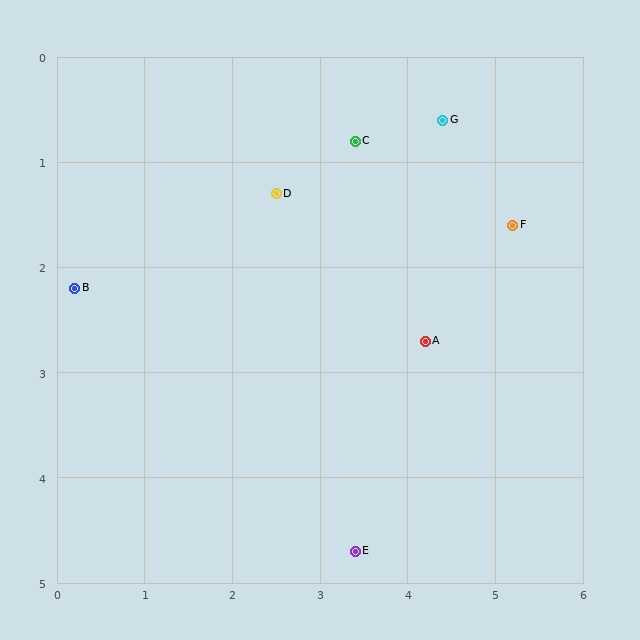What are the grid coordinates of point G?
Point G is at approximately (4.4, 0.6).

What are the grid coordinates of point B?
Point B is at approximately (0.2, 2.2).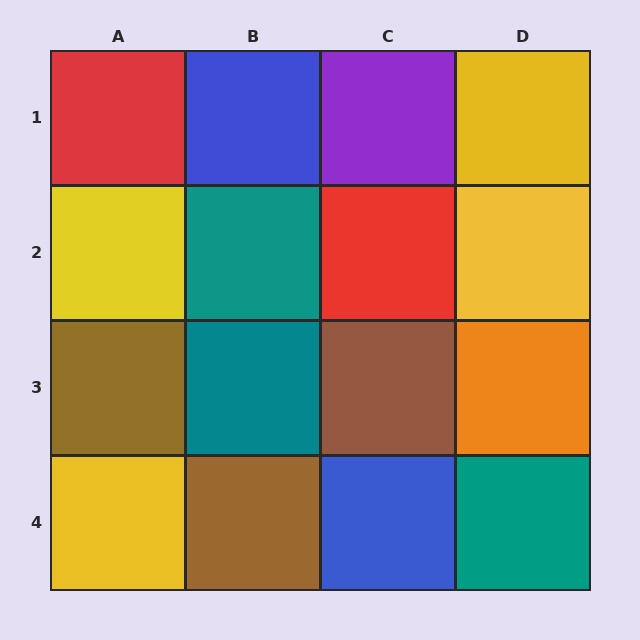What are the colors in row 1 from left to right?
Red, blue, purple, yellow.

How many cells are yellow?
4 cells are yellow.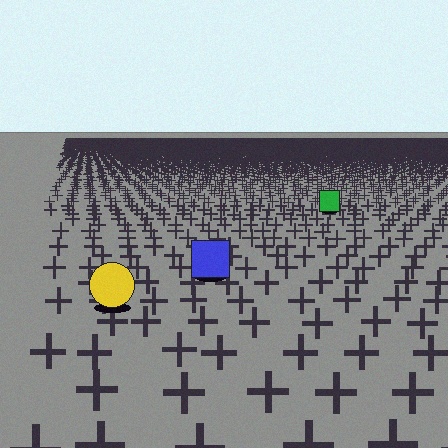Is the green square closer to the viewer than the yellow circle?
No. The yellow circle is closer — you can tell from the texture gradient: the ground texture is coarser near it.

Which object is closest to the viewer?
The yellow circle is closest. The texture marks near it are larger and more spread out.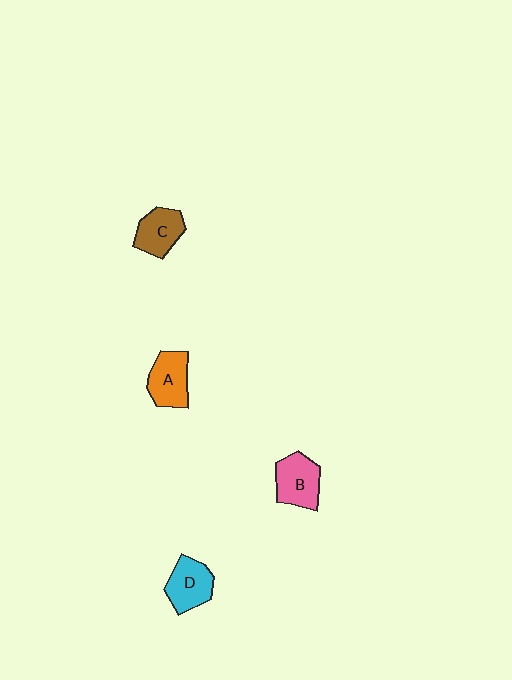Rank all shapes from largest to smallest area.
From largest to smallest: B (pink), A (orange), D (cyan), C (brown).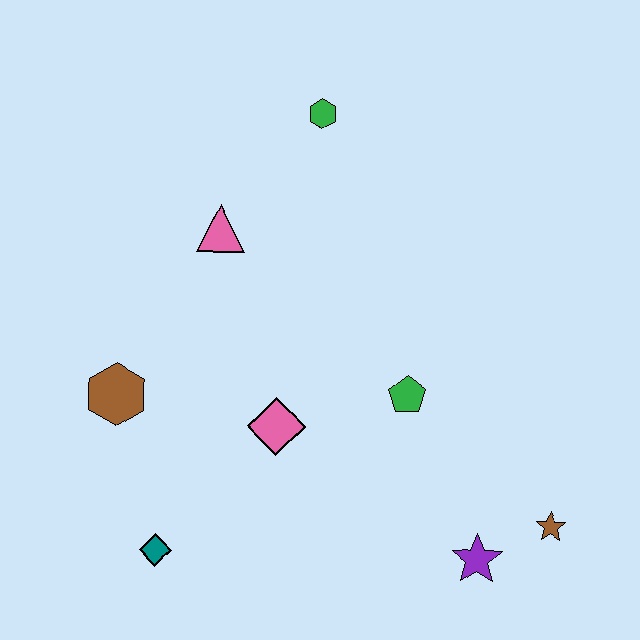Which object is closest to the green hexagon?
The pink triangle is closest to the green hexagon.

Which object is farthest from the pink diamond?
The green hexagon is farthest from the pink diamond.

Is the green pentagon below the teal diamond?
No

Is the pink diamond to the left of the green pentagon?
Yes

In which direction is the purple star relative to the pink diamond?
The purple star is to the right of the pink diamond.